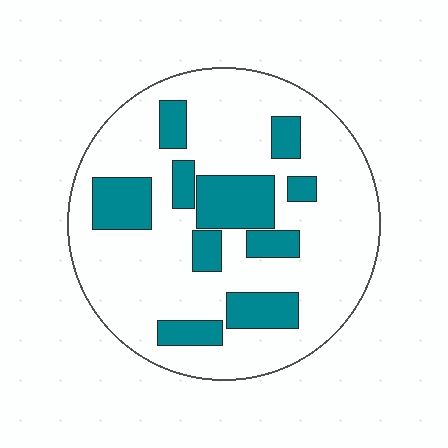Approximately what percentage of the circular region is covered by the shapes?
Approximately 25%.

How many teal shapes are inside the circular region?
10.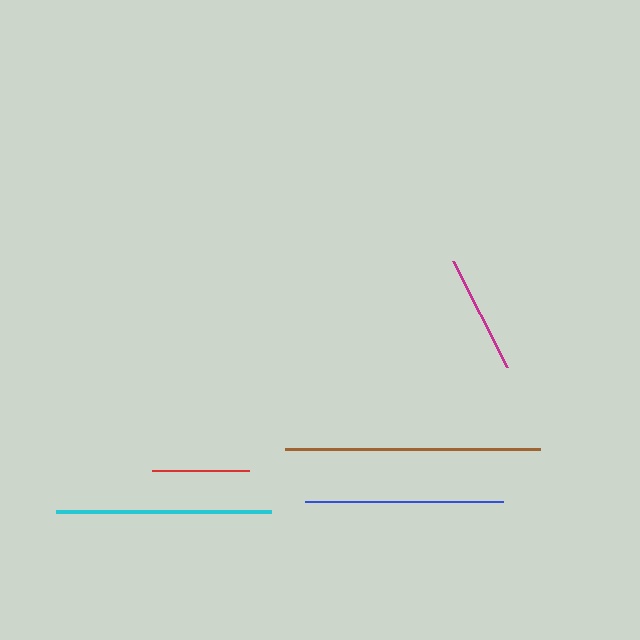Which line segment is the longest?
The brown line is the longest at approximately 255 pixels.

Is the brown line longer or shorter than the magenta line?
The brown line is longer than the magenta line.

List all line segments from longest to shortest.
From longest to shortest: brown, cyan, blue, magenta, red.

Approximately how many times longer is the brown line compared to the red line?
The brown line is approximately 2.7 times the length of the red line.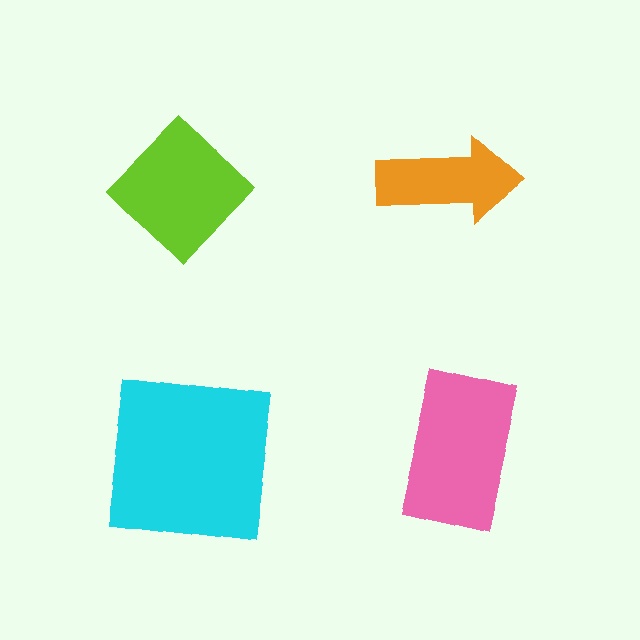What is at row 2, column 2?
A pink rectangle.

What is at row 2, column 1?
A cyan square.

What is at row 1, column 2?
An orange arrow.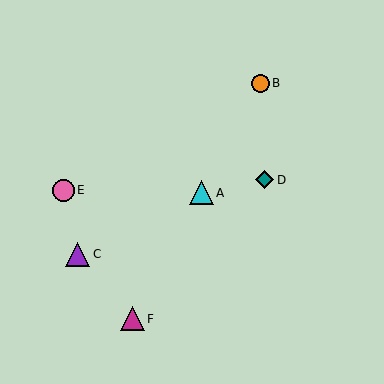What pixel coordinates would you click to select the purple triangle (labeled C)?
Click at (78, 254) to select the purple triangle C.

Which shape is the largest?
The purple triangle (labeled C) is the largest.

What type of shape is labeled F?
Shape F is a magenta triangle.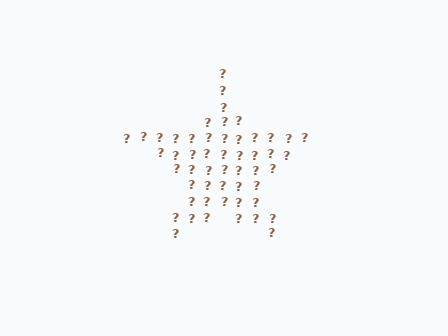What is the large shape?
The large shape is a star.